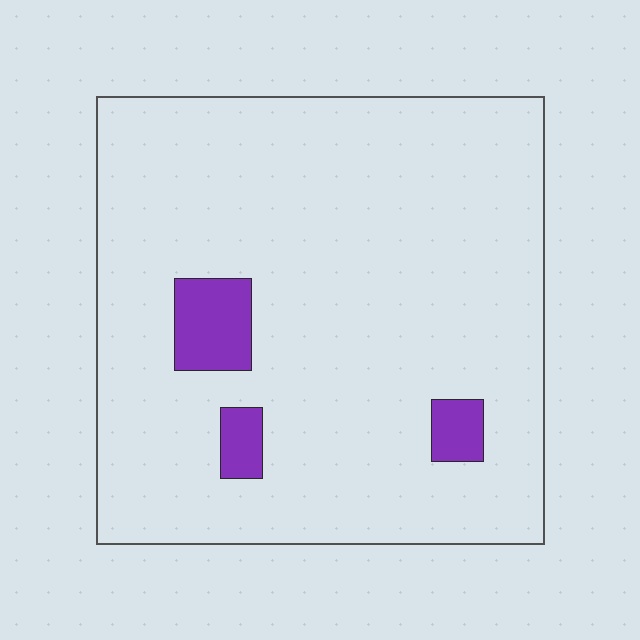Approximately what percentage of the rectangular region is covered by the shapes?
Approximately 5%.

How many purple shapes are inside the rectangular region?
3.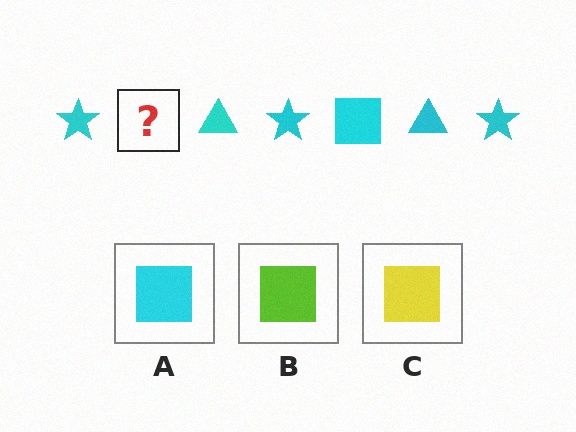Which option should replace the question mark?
Option A.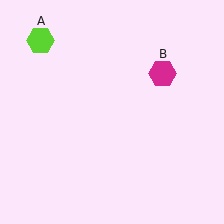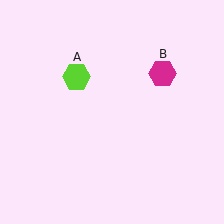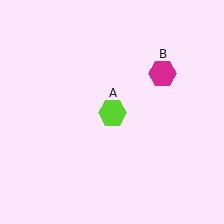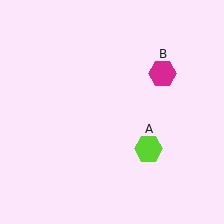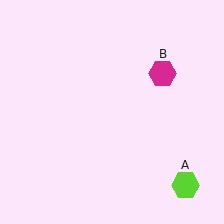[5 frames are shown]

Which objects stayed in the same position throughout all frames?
Magenta hexagon (object B) remained stationary.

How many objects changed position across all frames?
1 object changed position: lime hexagon (object A).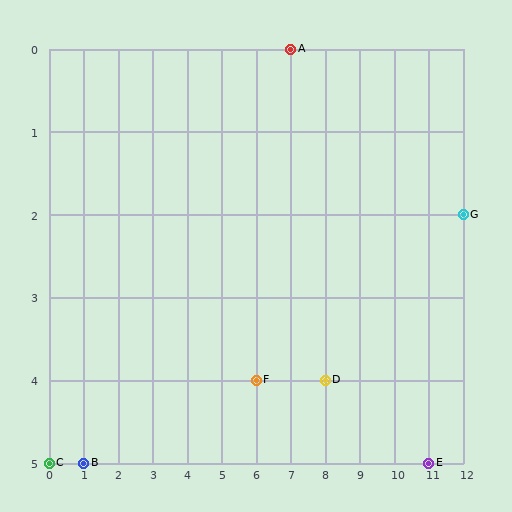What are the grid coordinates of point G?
Point G is at grid coordinates (12, 2).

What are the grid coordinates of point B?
Point B is at grid coordinates (1, 5).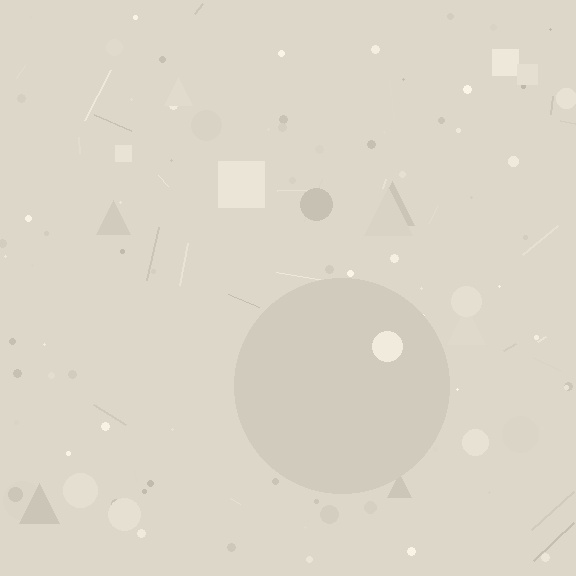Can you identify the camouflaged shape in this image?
The camouflaged shape is a circle.